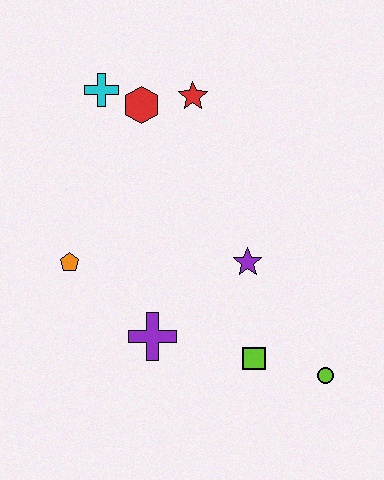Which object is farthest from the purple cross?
The cyan cross is farthest from the purple cross.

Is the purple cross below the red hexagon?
Yes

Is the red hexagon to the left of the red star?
Yes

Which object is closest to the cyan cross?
The red hexagon is closest to the cyan cross.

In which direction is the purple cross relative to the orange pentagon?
The purple cross is to the right of the orange pentagon.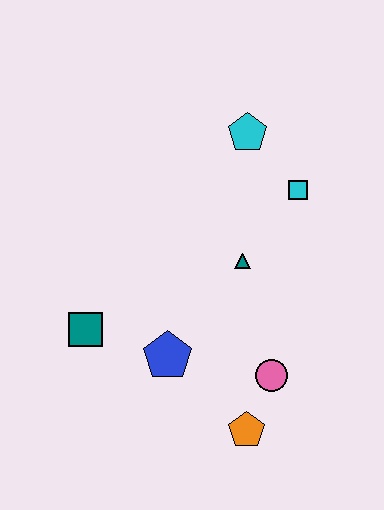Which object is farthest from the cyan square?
The teal square is farthest from the cyan square.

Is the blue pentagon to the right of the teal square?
Yes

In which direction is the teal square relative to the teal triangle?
The teal square is to the left of the teal triangle.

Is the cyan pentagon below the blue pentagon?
No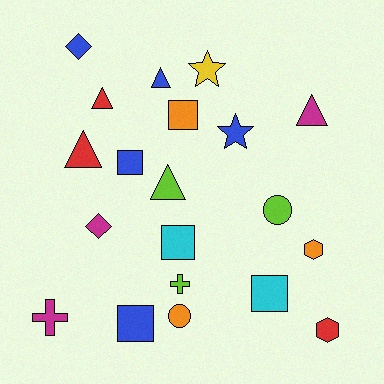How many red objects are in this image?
There are 3 red objects.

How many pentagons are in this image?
There are no pentagons.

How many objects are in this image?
There are 20 objects.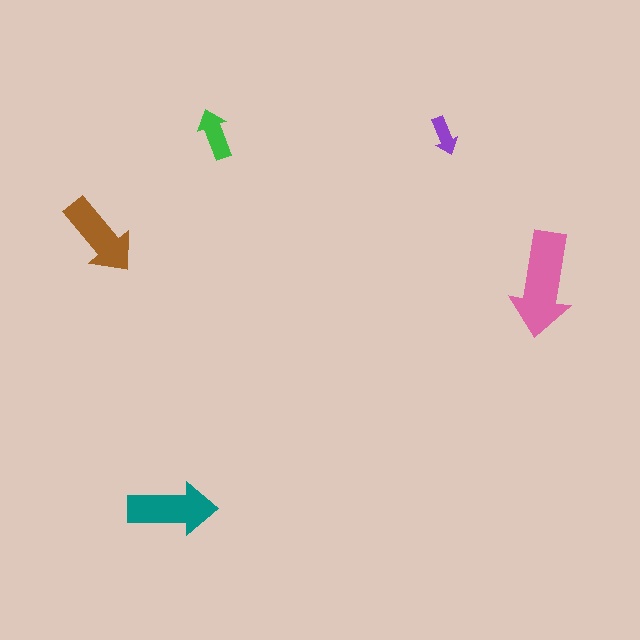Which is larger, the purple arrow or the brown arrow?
The brown one.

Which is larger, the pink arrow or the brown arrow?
The pink one.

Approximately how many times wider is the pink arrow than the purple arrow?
About 2.5 times wider.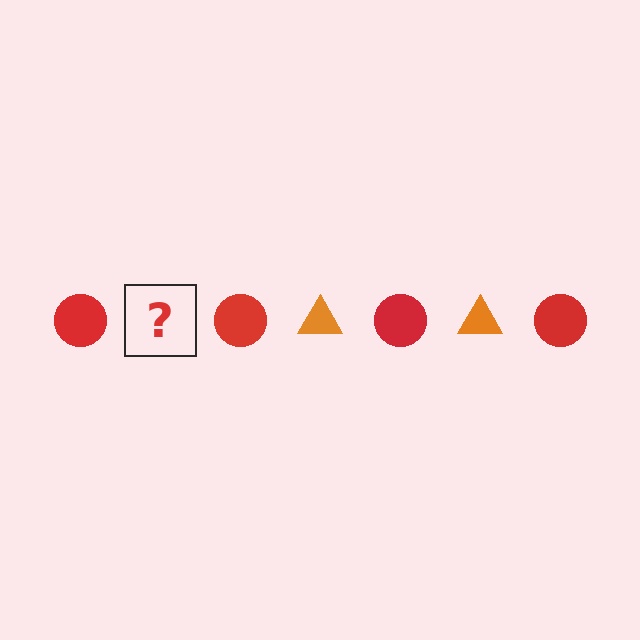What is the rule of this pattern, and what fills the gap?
The rule is that the pattern alternates between red circle and orange triangle. The gap should be filled with an orange triangle.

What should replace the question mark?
The question mark should be replaced with an orange triangle.